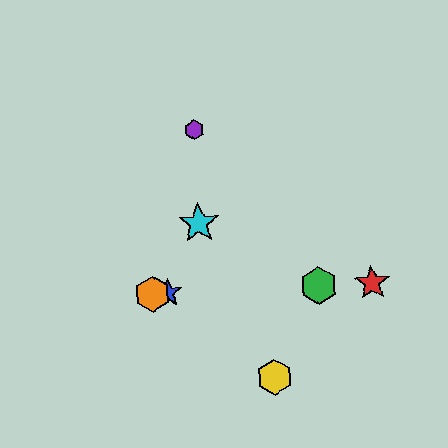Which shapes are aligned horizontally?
The red star, the blue star, the green hexagon, the orange hexagon are aligned horizontally.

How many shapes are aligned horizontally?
4 shapes (the red star, the blue star, the green hexagon, the orange hexagon) are aligned horizontally.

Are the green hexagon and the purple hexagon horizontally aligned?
No, the green hexagon is at y≈286 and the purple hexagon is at y≈129.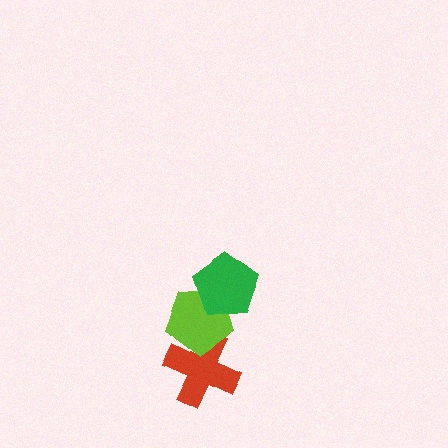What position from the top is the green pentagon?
The green pentagon is 1st from the top.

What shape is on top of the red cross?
The lime pentagon is on top of the red cross.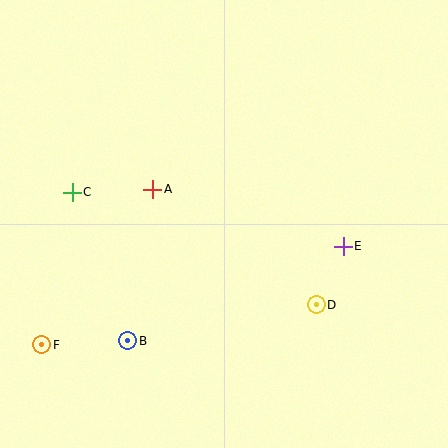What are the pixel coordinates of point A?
Point A is at (153, 189).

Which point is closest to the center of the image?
Point A at (153, 189) is closest to the center.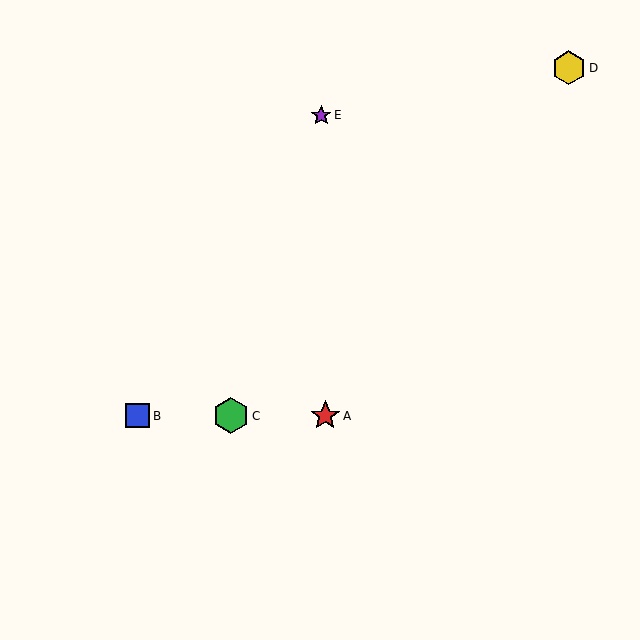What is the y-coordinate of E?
Object E is at y≈115.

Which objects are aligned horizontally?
Objects A, B, C are aligned horizontally.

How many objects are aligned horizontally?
3 objects (A, B, C) are aligned horizontally.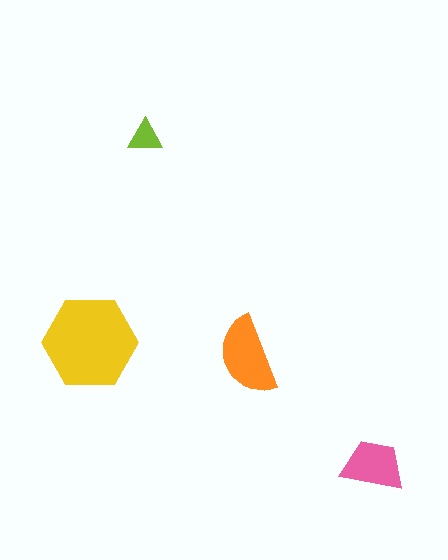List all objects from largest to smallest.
The yellow hexagon, the orange semicircle, the pink trapezoid, the lime triangle.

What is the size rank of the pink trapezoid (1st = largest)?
3rd.